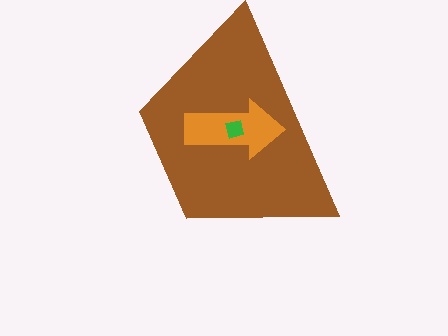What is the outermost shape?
The brown trapezoid.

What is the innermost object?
The green square.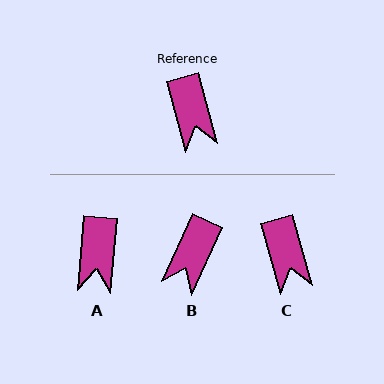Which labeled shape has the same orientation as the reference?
C.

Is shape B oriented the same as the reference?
No, it is off by about 40 degrees.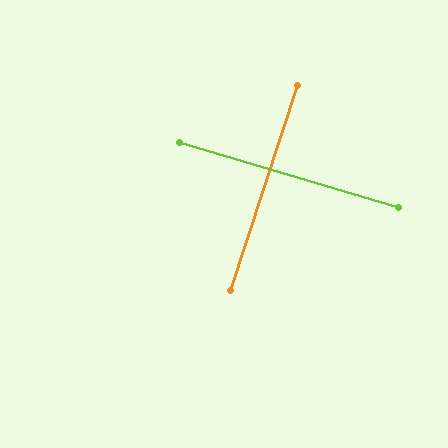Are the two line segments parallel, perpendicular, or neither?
Perpendicular — they meet at approximately 88°.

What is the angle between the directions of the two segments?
Approximately 88 degrees.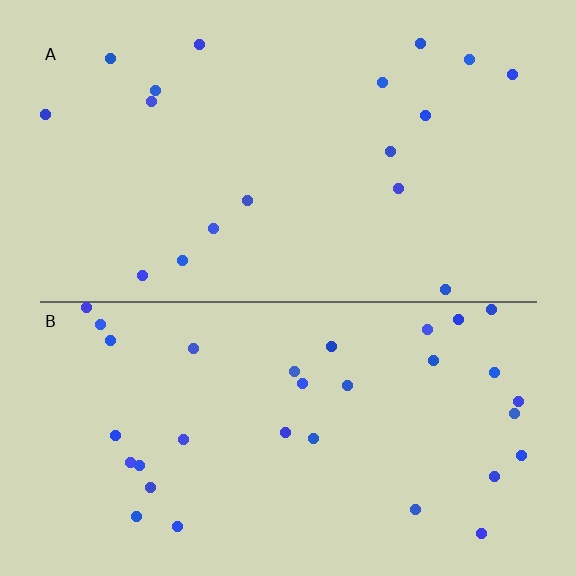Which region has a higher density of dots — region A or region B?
B (the bottom).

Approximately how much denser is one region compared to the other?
Approximately 1.8× — region B over region A.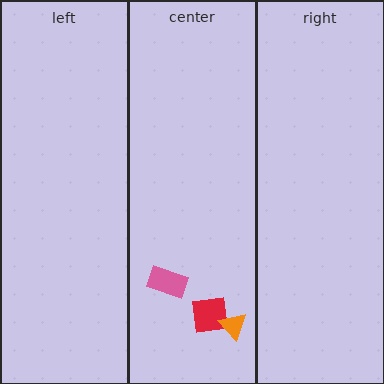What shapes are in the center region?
The red square, the pink rectangle, the orange triangle.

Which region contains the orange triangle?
The center region.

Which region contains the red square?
The center region.